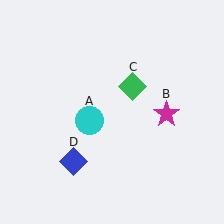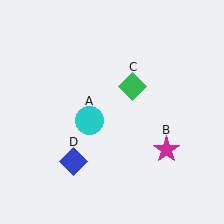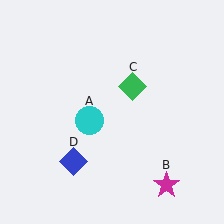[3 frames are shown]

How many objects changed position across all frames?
1 object changed position: magenta star (object B).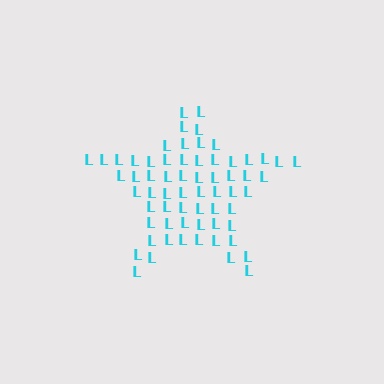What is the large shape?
The large shape is a star.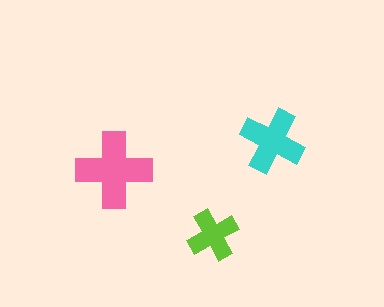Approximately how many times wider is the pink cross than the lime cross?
About 1.5 times wider.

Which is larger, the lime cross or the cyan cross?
The cyan one.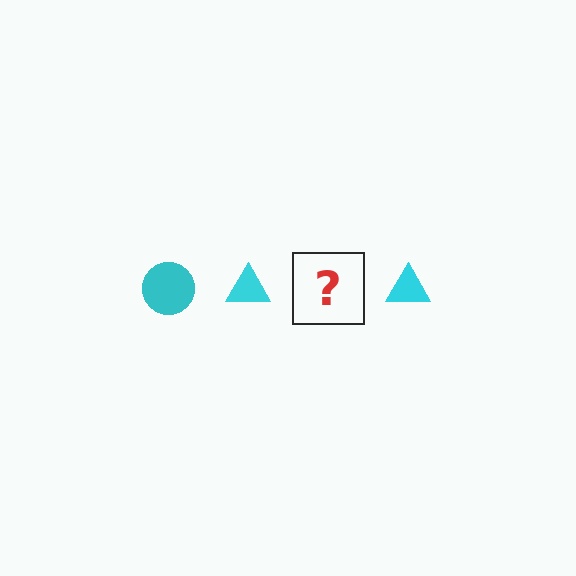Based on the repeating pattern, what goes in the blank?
The blank should be a cyan circle.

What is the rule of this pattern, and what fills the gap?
The rule is that the pattern cycles through circle, triangle shapes in cyan. The gap should be filled with a cyan circle.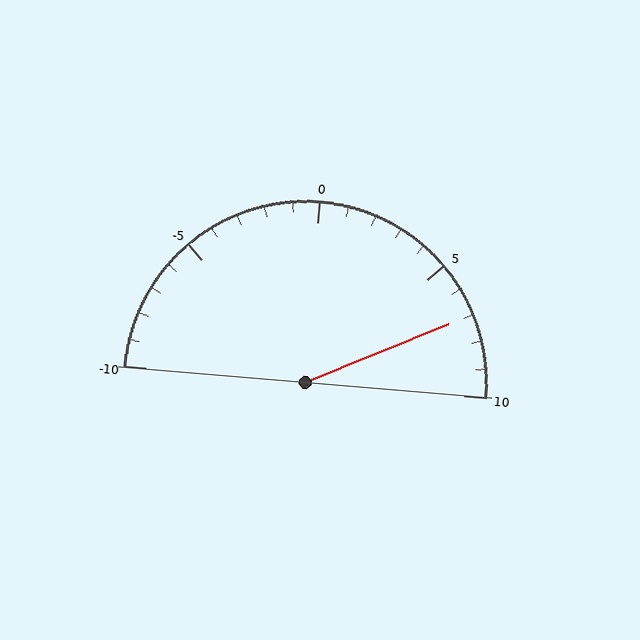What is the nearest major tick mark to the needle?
The nearest major tick mark is 5.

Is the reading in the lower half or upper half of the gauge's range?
The reading is in the upper half of the range (-10 to 10).